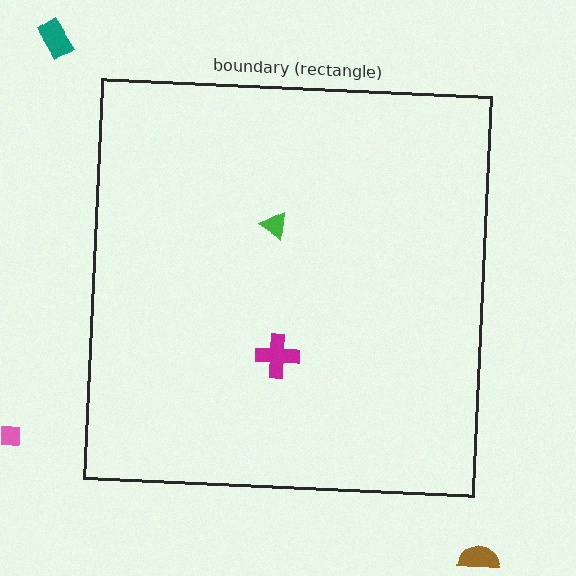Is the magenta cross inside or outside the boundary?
Inside.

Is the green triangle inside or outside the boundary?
Inside.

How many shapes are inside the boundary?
2 inside, 3 outside.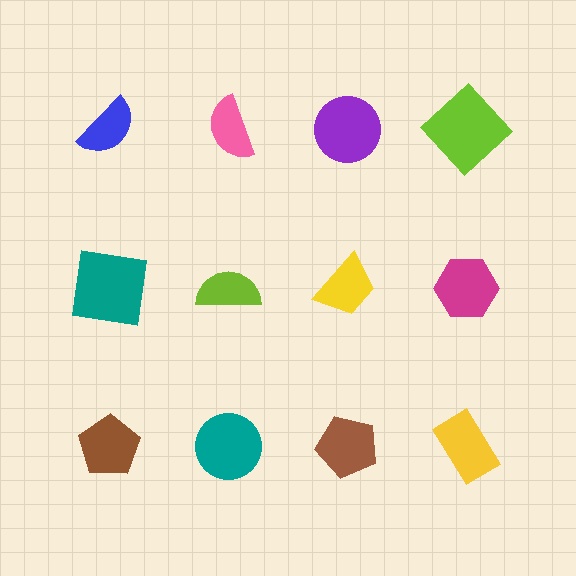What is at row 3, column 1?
A brown pentagon.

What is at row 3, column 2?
A teal circle.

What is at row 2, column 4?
A magenta hexagon.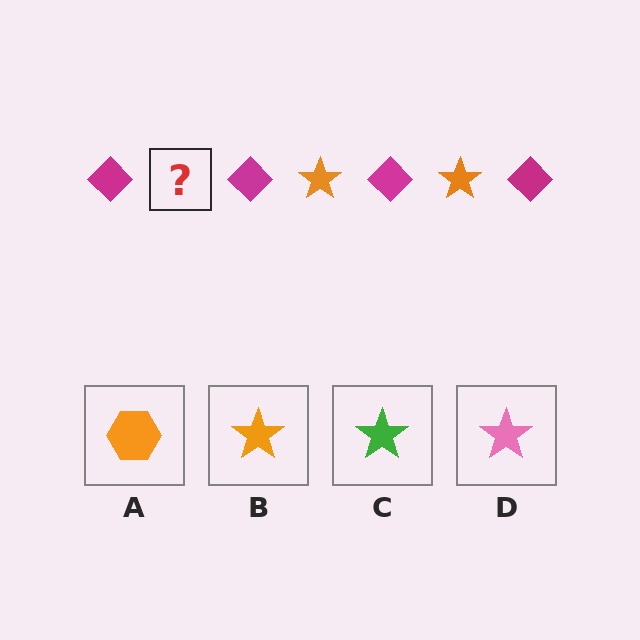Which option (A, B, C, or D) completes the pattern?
B.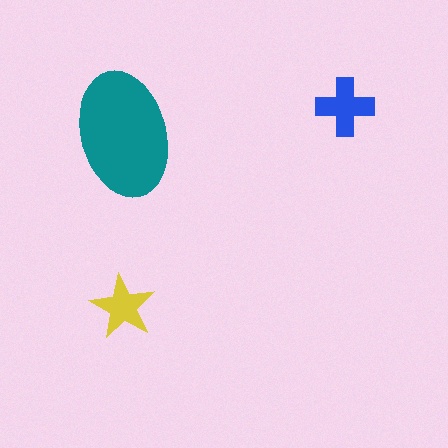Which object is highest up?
The blue cross is topmost.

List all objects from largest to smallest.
The teal ellipse, the blue cross, the yellow star.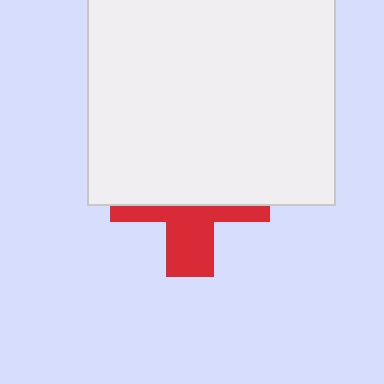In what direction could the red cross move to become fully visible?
The red cross could move down. That would shift it out from behind the white square entirely.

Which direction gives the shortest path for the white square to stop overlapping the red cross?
Moving up gives the shortest separation.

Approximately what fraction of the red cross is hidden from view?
Roughly 60% of the red cross is hidden behind the white square.